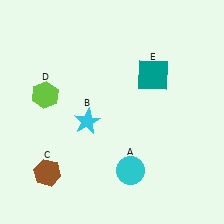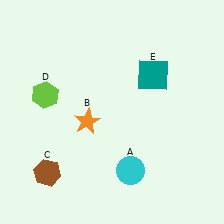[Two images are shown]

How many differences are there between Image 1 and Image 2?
There is 1 difference between the two images.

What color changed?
The star (B) changed from cyan in Image 1 to orange in Image 2.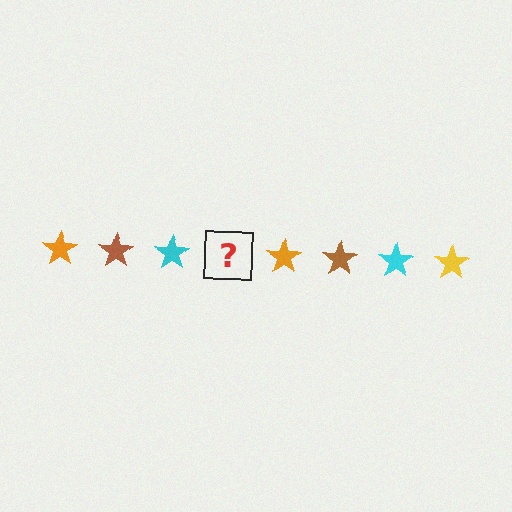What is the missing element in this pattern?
The missing element is a yellow star.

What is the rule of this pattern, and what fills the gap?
The rule is that the pattern cycles through orange, brown, cyan, yellow stars. The gap should be filled with a yellow star.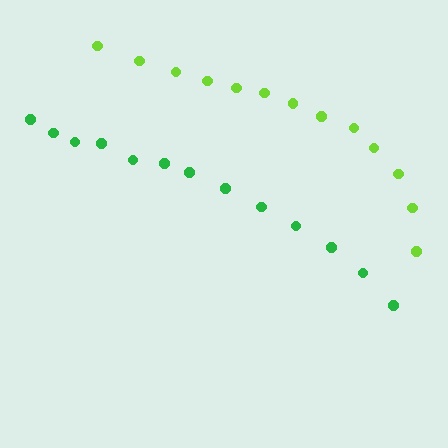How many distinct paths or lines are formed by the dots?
There are 2 distinct paths.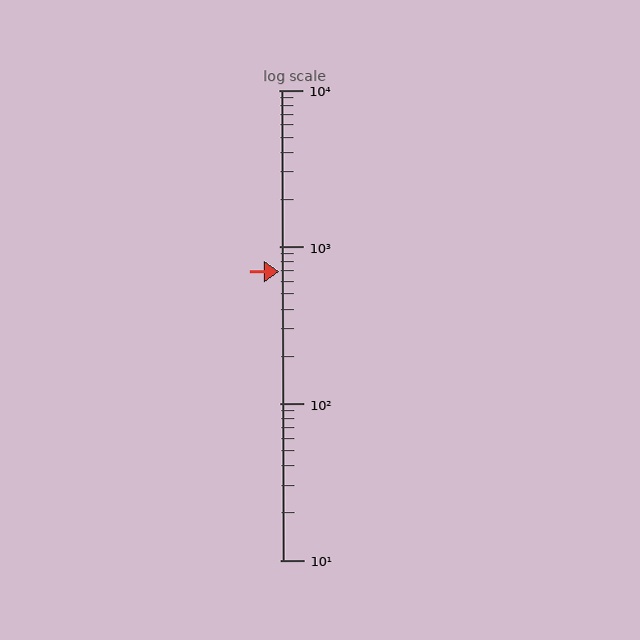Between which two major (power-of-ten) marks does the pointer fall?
The pointer is between 100 and 1000.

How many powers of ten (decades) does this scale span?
The scale spans 3 decades, from 10 to 10000.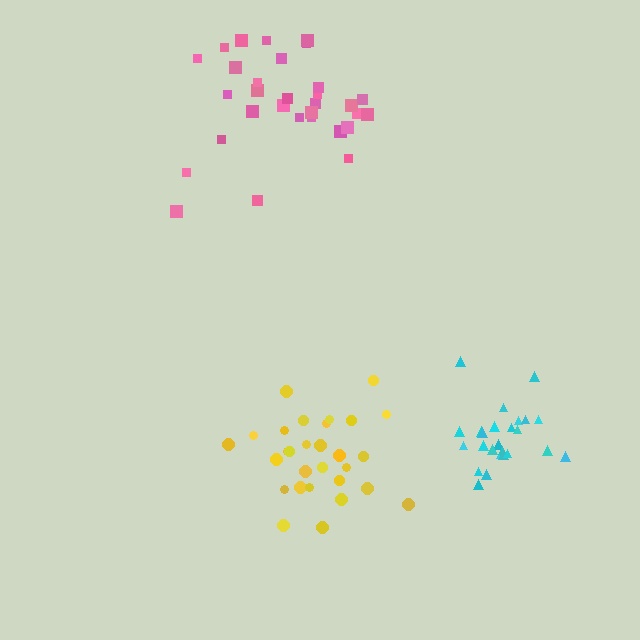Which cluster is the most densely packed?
Yellow.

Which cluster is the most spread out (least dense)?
Pink.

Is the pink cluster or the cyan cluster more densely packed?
Cyan.